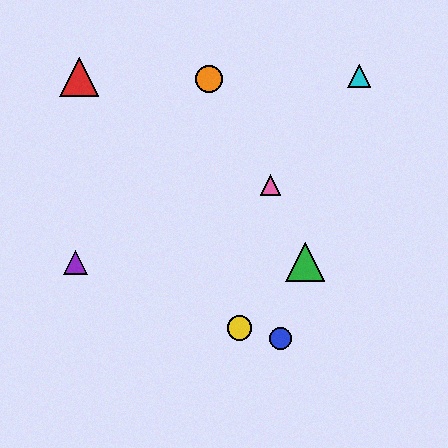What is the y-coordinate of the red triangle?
The red triangle is at y≈77.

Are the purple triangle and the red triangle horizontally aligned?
No, the purple triangle is at y≈262 and the red triangle is at y≈77.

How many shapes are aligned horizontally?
2 shapes (the green triangle, the purple triangle) are aligned horizontally.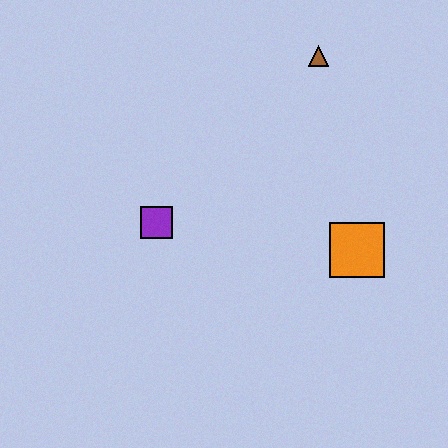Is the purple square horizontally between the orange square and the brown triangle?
No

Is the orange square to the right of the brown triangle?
Yes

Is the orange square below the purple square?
Yes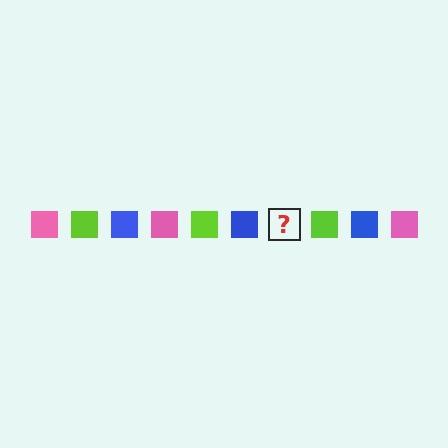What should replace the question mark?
The question mark should be replaced with a pink square.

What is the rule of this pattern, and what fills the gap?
The rule is that the pattern cycles through pink, lime, blue squares. The gap should be filled with a pink square.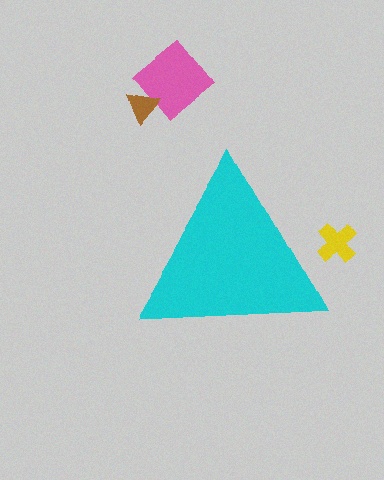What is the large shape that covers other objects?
A cyan triangle.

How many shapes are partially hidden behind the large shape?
1 shape is partially hidden.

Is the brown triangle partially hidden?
No, the brown triangle is fully visible.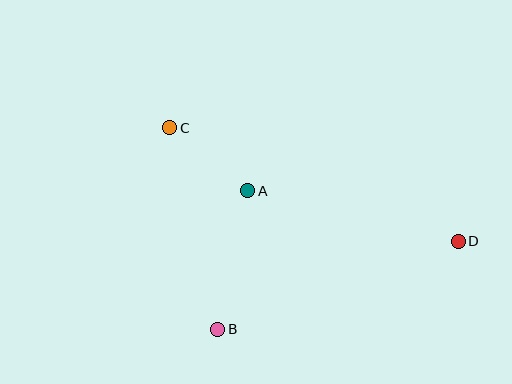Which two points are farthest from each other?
Points C and D are farthest from each other.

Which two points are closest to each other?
Points A and C are closest to each other.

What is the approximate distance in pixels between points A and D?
The distance between A and D is approximately 217 pixels.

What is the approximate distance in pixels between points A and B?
The distance between A and B is approximately 142 pixels.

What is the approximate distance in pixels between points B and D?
The distance between B and D is approximately 256 pixels.